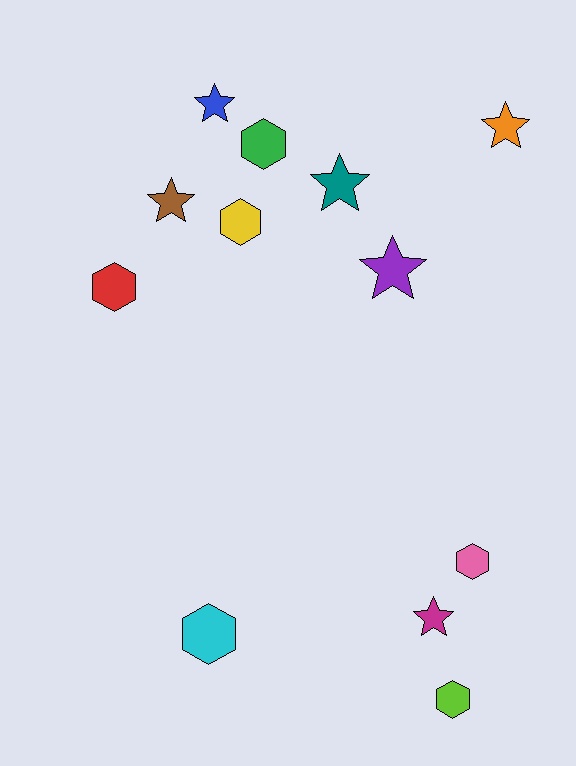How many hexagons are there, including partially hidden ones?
There are 6 hexagons.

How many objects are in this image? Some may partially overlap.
There are 12 objects.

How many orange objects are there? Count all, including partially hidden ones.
There is 1 orange object.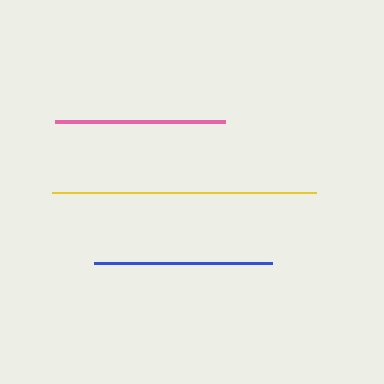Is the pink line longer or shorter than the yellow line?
The yellow line is longer than the pink line.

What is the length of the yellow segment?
The yellow segment is approximately 264 pixels long.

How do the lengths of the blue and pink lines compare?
The blue and pink lines are approximately the same length.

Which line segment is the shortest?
The pink line is the shortest at approximately 170 pixels.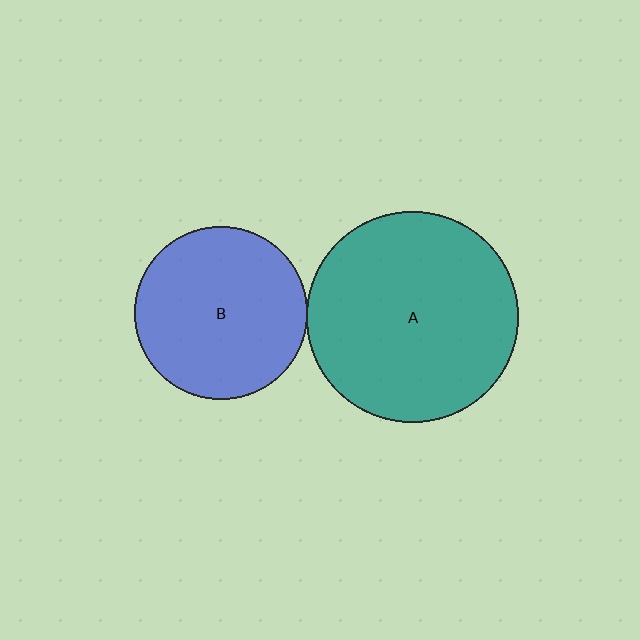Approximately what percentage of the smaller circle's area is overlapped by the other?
Approximately 5%.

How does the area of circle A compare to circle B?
Approximately 1.5 times.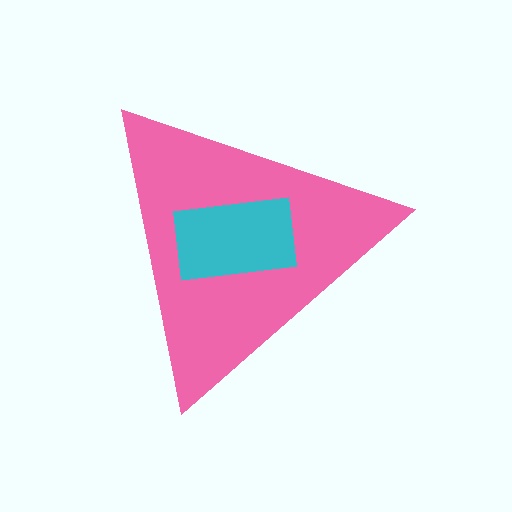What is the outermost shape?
The pink triangle.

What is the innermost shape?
The cyan rectangle.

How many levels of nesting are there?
2.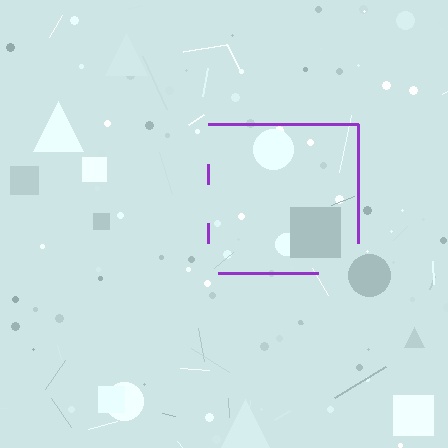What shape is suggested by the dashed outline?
The dashed outline suggests a square.